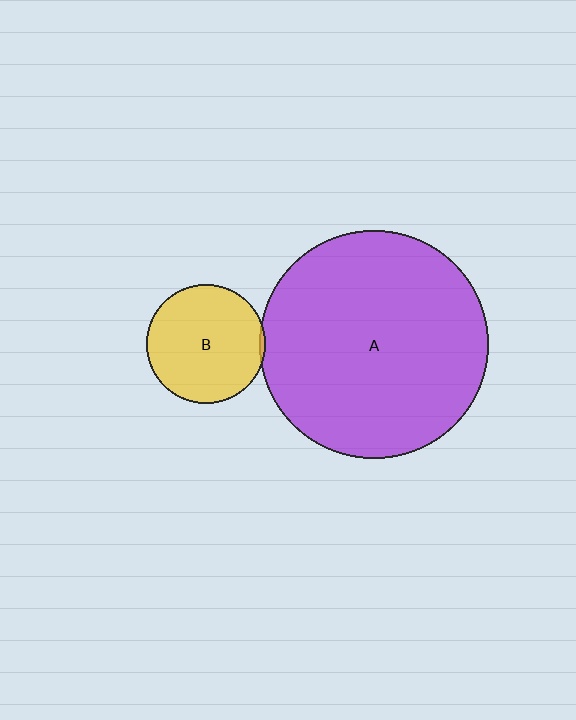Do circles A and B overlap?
Yes.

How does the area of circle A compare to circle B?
Approximately 3.7 times.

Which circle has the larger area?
Circle A (purple).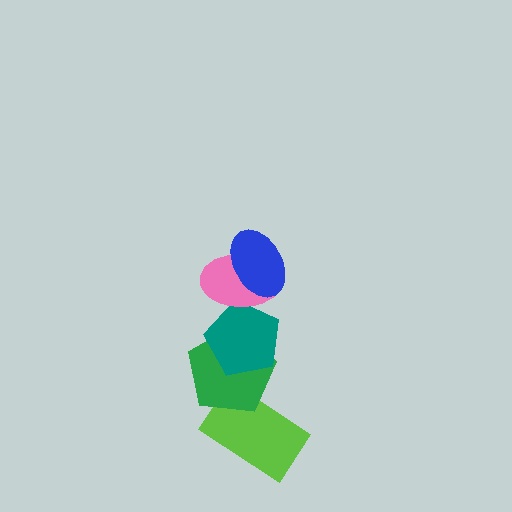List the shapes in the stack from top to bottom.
From top to bottom: the blue ellipse, the pink ellipse, the teal pentagon, the green pentagon, the lime rectangle.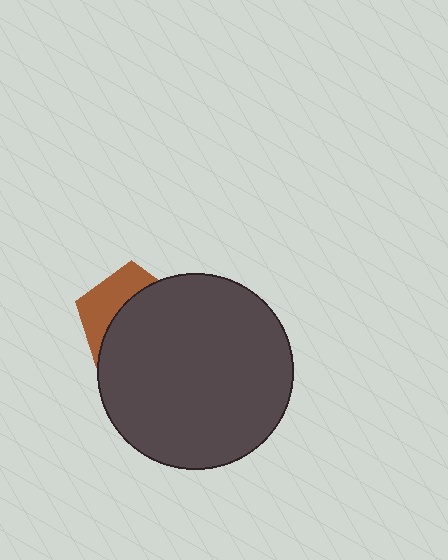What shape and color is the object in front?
The object in front is a dark gray circle.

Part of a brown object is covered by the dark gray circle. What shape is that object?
It is a pentagon.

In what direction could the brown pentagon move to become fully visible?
The brown pentagon could move toward the upper-left. That would shift it out from behind the dark gray circle entirely.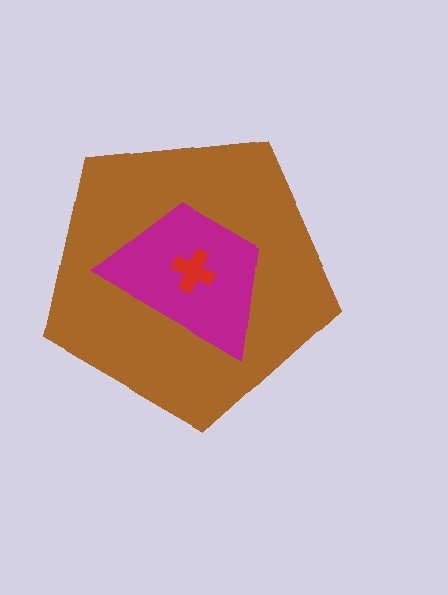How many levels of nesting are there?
3.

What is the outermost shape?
The brown pentagon.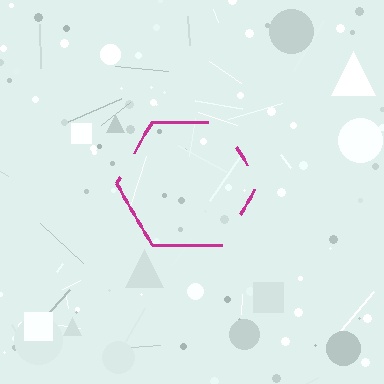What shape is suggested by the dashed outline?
The dashed outline suggests a hexagon.